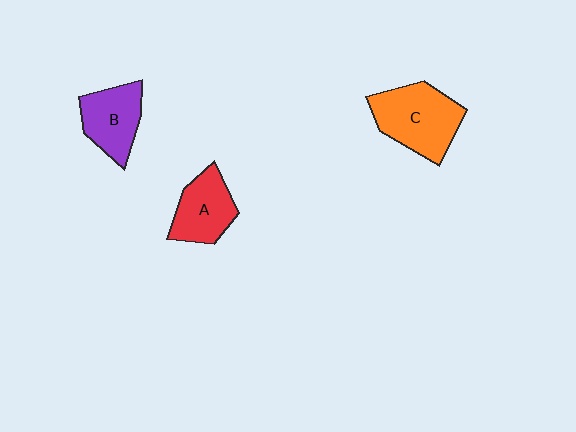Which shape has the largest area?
Shape C (orange).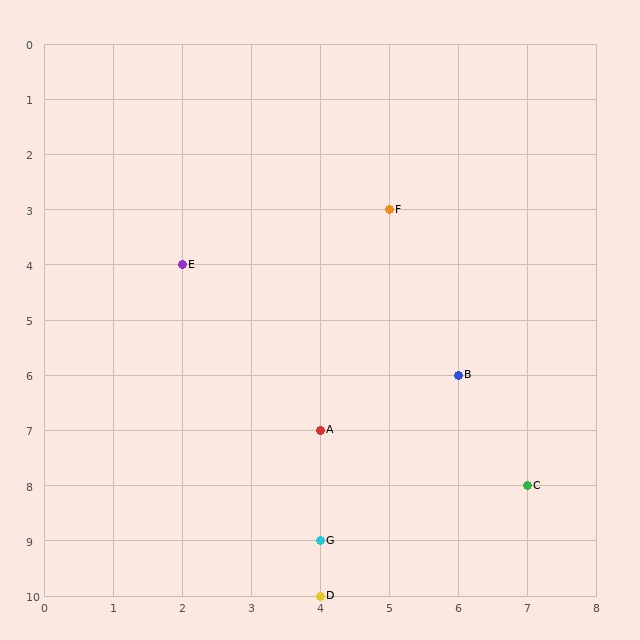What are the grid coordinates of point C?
Point C is at grid coordinates (7, 8).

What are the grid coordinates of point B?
Point B is at grid coordinates (6, 6).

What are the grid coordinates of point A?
Point A is at grid coordinates (4, 7).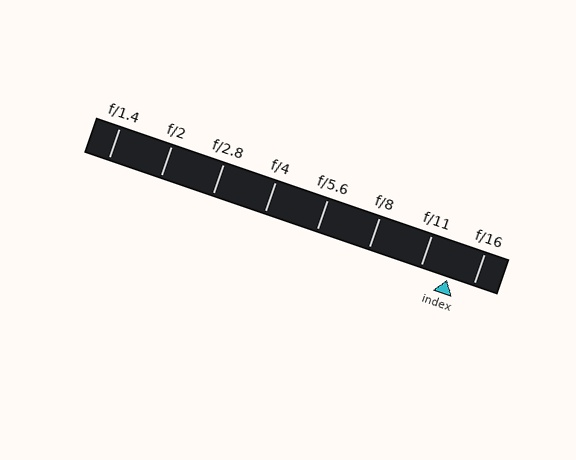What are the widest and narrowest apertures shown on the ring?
The widest aperture shown is f/1.4 and the narrowest is f/16.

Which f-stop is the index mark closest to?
The index mark is closest to f/16.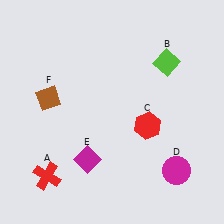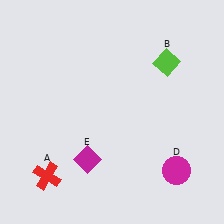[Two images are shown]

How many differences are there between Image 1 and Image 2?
There are 2 differences between the two images.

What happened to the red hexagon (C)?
The red hexagon (C) was removed in Image 2. It was in the bottom-right area of Image 1.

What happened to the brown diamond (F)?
The brown diamond (F) was removed in Image 2. It was in the top-left area of Image 1.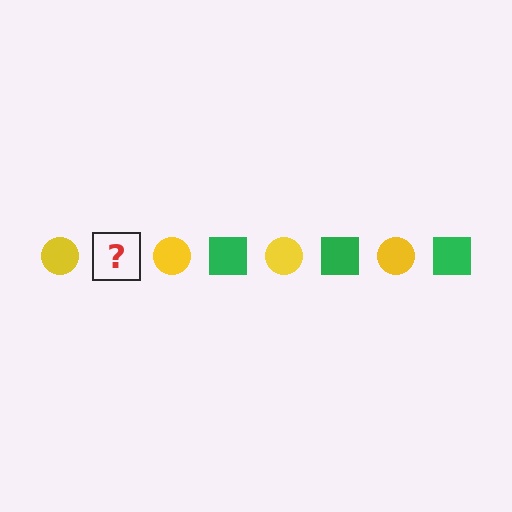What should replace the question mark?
The question mark should be replaced with a green square.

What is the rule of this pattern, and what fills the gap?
The rule is that the pattern alternates between yellow circle and green square. The gap should be filled with a green square.